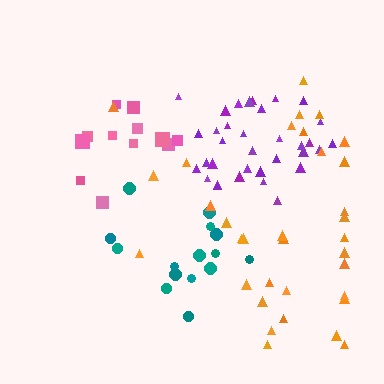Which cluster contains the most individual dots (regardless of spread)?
Purple (34).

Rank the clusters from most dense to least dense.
purple, pink, teal, orange.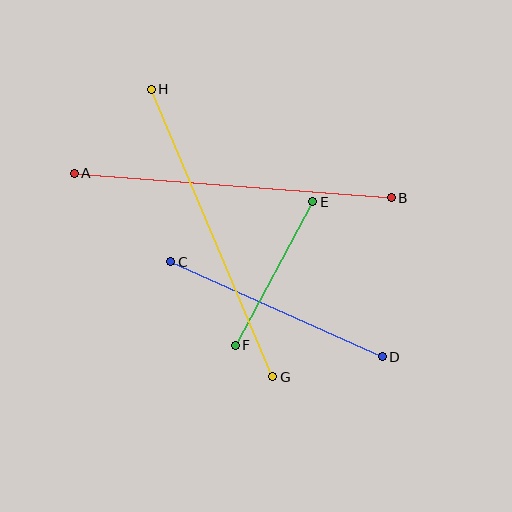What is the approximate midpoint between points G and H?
The midpoint is at approximately (212, 233) pixels.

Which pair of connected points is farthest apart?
Points A and B are farthest apart.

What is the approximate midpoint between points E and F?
The midpoint is at approximately (274, 274) pixels.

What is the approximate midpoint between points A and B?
The midpoint is at approximately (233, 186) pixels.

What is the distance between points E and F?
The distance is approximately 163 pixels.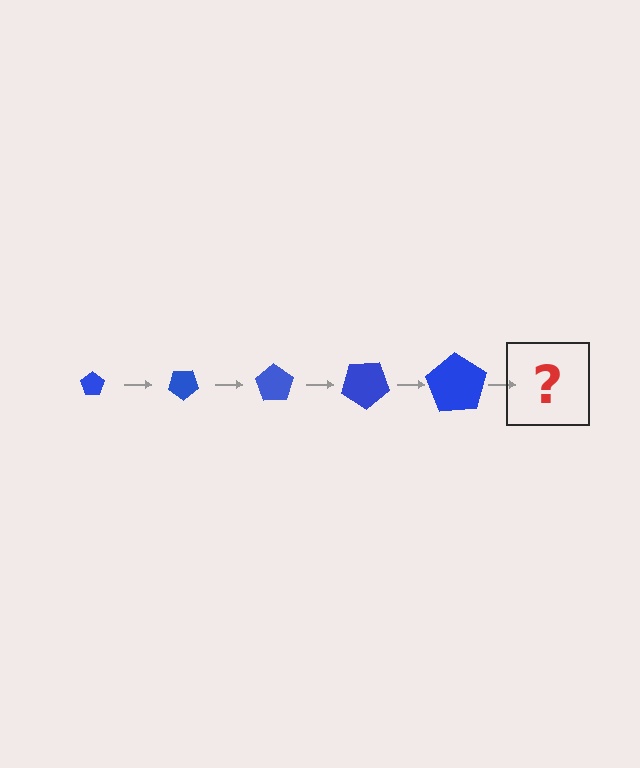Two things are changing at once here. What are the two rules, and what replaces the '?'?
The two rules are that the pentagon grows larger each step and it rotates 35 degrees each step. The '?' should be a pentagon, larger than the previous one and rotated 175 degrees from the start.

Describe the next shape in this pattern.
It should be a pentagon, larger than the previous one and rotated 175 degrees from the start.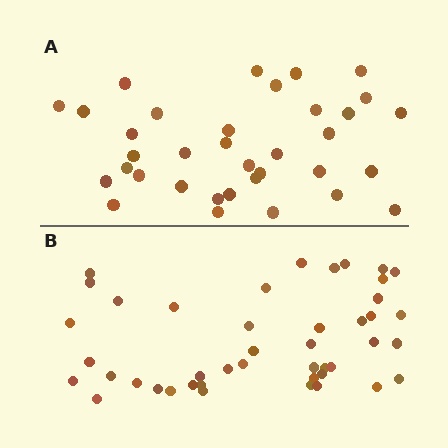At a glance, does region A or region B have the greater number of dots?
Region B (the bottom region) has more dots.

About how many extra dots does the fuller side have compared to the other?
Region B has roughly 8 or so more dots than region A.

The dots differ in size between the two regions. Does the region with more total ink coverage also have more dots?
No. Region A has more total ink coverage because its dots are larger, but region B actually contains more individual dots. Total area can be misleading — the number of items is what matters here.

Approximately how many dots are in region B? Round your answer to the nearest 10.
About 40 dots. (The exact count is 44, which rounds to 40.)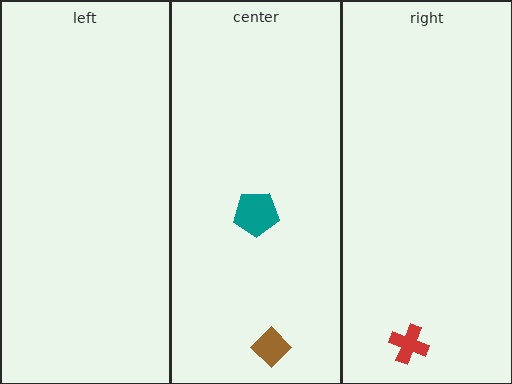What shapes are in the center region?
The teal pentagon, the brown diamond.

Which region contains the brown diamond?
The center region.